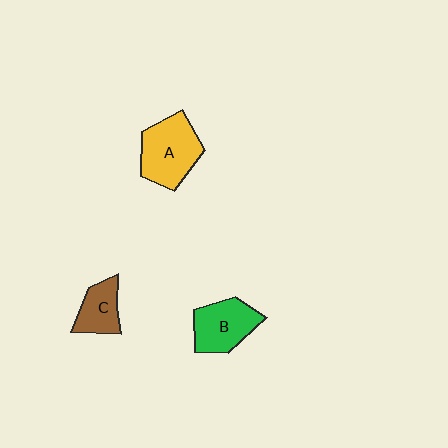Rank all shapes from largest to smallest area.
From largest to smallest: A (yellow), B (green), C (brown).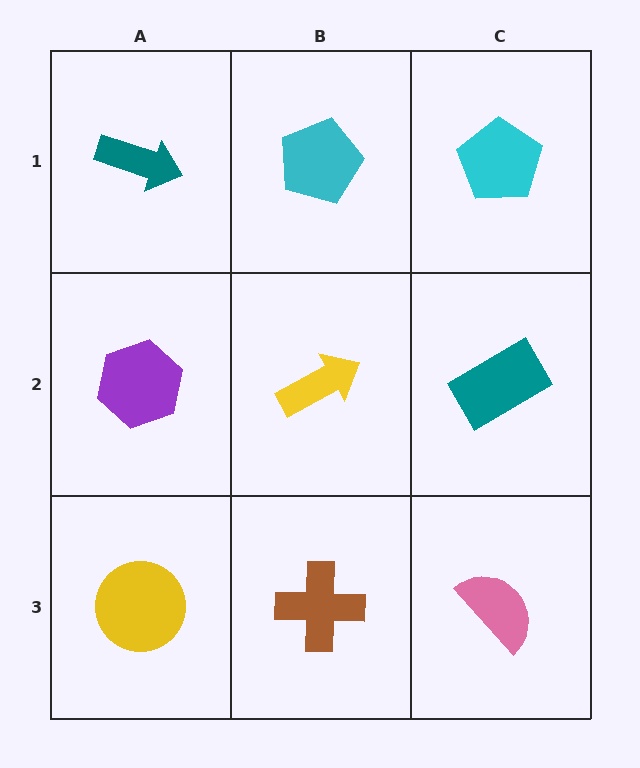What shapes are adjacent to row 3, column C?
A teal rectangle (row 2, column C), a brown cross (row 3, column B).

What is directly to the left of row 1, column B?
A teal arrow.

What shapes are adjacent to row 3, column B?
A yellow arrow (row 2, column B), a yellow circle (row 3, column A), a pink semicircle (row 3, column C).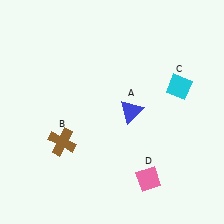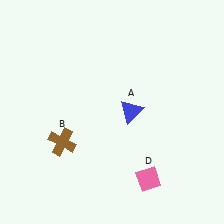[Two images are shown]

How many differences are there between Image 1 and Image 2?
There is 1 difference between the two images.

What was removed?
The cyan diamond (C) was removed in Image 2.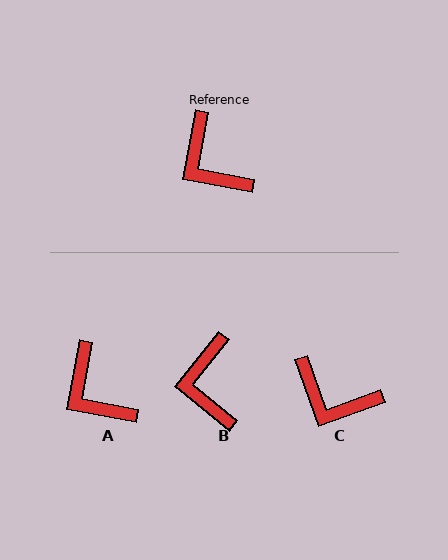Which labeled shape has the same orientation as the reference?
A.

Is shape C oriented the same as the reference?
No, it is off by about 30 degrees.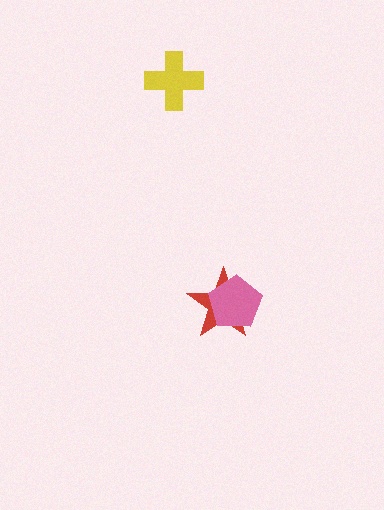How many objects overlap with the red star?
1 object overlaps with the red star.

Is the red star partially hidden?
Yes, it is partially covered by another shape.